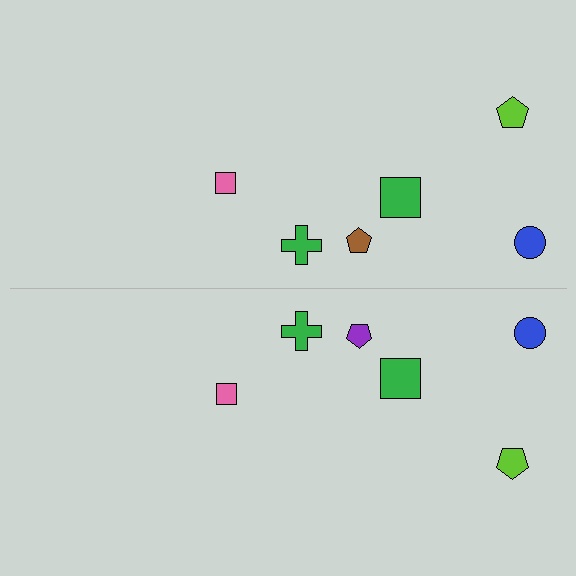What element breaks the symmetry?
The purple pentagon on the bottom side breaks the symmetry — its mirror counterpart is brown.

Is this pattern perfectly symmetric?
No, the pattern is not perfectly symmetric. The purple pentagon on the bottom side breaks the symmetry — its mirror counterpart is brown.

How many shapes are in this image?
There are 12 shapes in this image.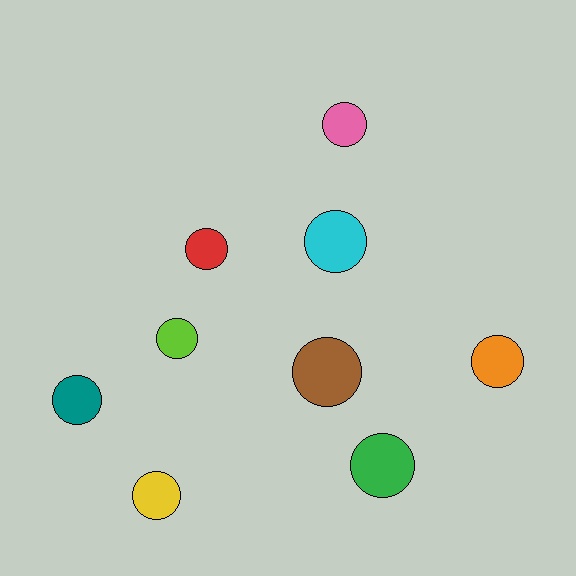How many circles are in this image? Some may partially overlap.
There are 9 circles.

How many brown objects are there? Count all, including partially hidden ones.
There is 1 brown object.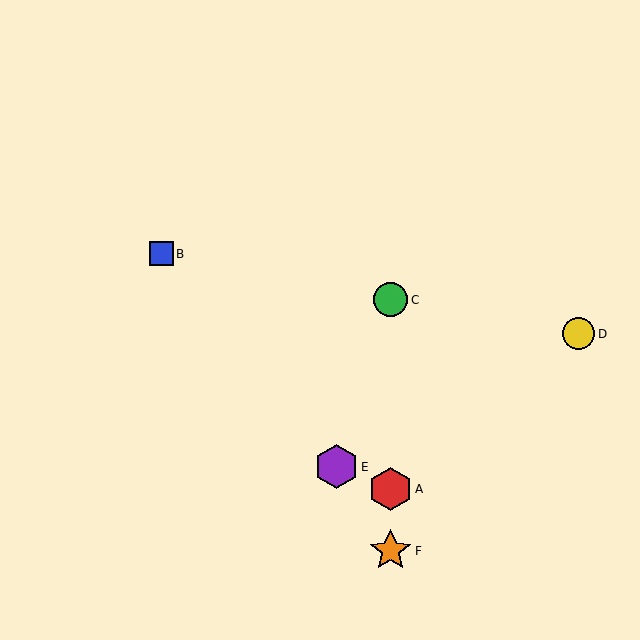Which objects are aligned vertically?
Objects A, C, F are aligned vertically.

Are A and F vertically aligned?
Yes, both are at x≈390.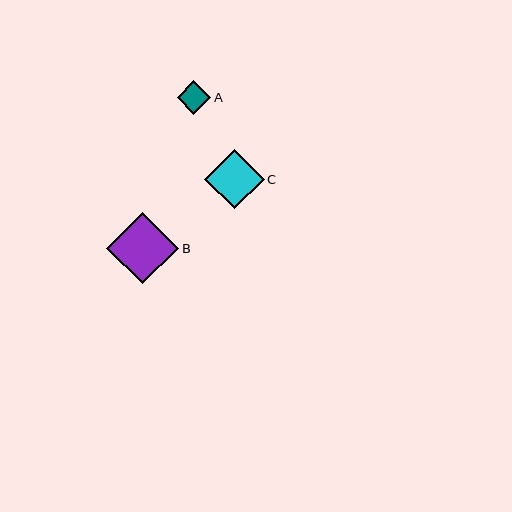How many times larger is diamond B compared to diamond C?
Diamond B is approximately 1.2 times the size of diamond C.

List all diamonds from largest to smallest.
From largest to smallest: B, C, A.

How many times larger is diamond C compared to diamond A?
Diamond C is approximately 1.8 times the size of diamond A.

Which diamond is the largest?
Diamond B is the largest with a size of approximately 72 pixels.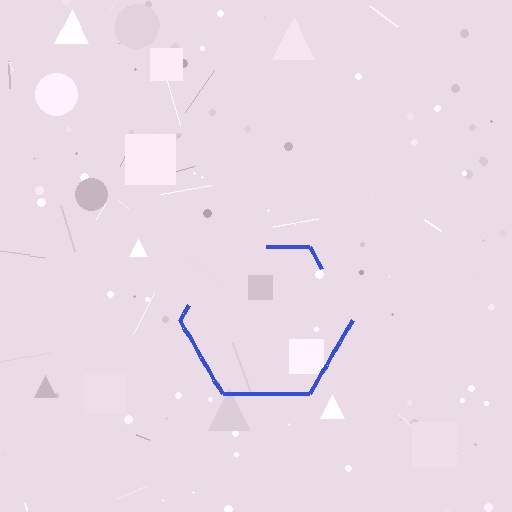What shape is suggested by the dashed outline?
The dashed outline suggests a hexagon.